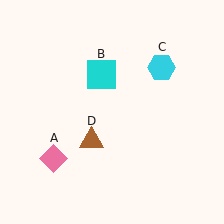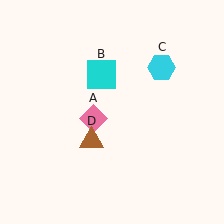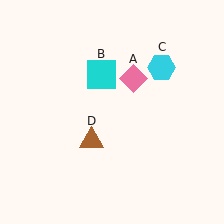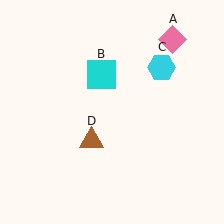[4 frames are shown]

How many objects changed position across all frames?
1 object changed position: pink diamond (object A).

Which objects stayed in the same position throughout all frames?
Cyan square (object B) and cyan hexagon (object C) and brown triangle (object D) remained stationary.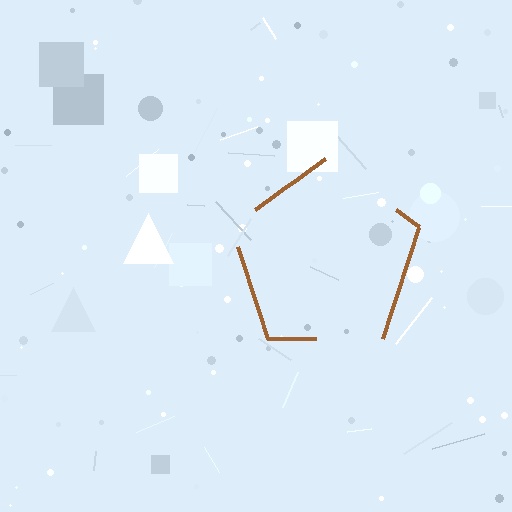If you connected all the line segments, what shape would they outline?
They would outline a pentagon.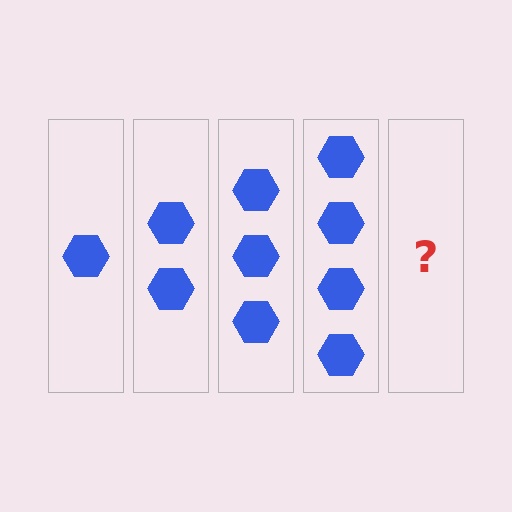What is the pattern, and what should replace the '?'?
The pattern is that each step adds one more hexagon. The '?' should be 5 hexagons.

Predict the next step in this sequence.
The next step is 5 hexagons.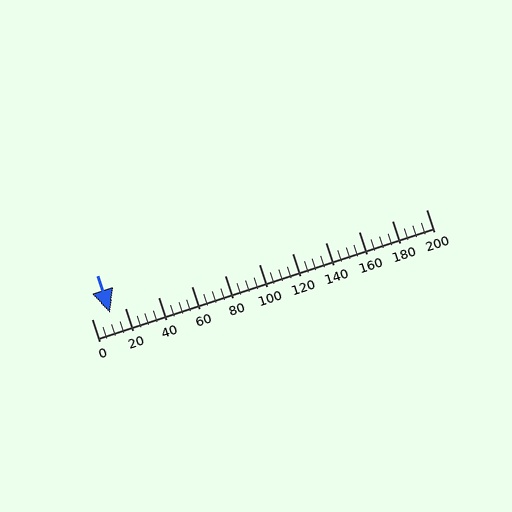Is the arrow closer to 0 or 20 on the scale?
The arrow is closer to 20.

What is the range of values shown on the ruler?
The ruler shows values from 0 to 200.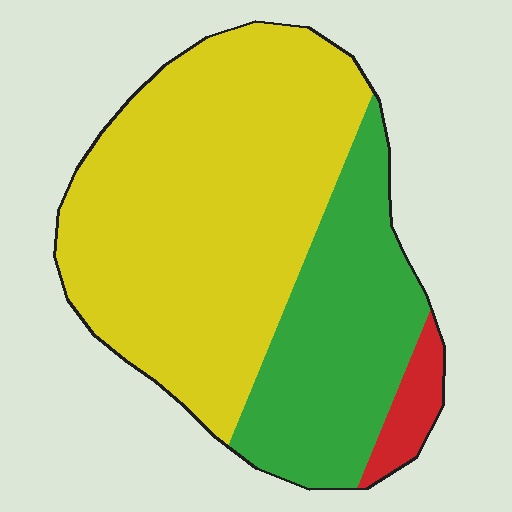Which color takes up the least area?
Red, at roughly 5%.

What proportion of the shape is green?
Green takes up about one third (1/3) of the shape.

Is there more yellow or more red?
Yellow.